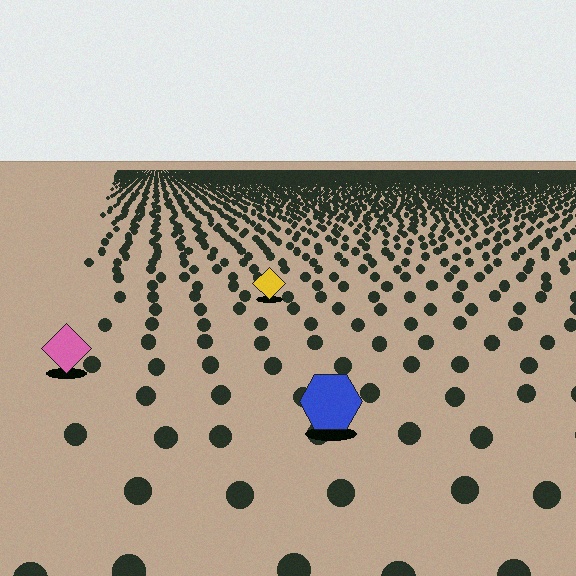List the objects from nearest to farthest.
From nearest to farthest: the blue hexagon, the pink diamond, the yellow diamond.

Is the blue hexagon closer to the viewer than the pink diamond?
Yes. The blue hexagon is closer — you can tell from the texture gradient: the ground texture is coarser near it.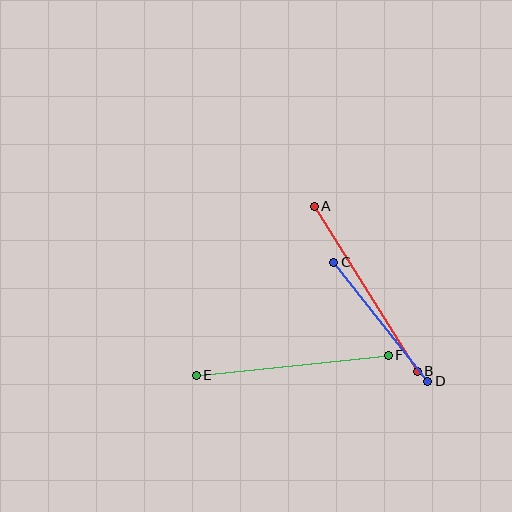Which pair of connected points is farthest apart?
Points A and B are farthest apart.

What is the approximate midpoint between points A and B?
The midpoint is at approximately (366, 289) pixels.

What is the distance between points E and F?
The distance is approximately 193 pixels.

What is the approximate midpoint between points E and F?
The midpoint is at approximately (292, 365) pixels.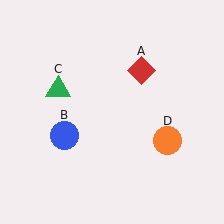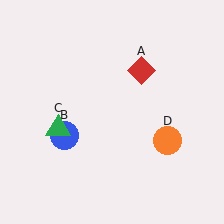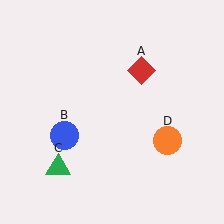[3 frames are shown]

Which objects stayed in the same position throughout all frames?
Red diamond (object A) and blue circle (object B) and orange circle (object D) remained stationary.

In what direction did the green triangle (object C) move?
The green triangle (object C) moved down.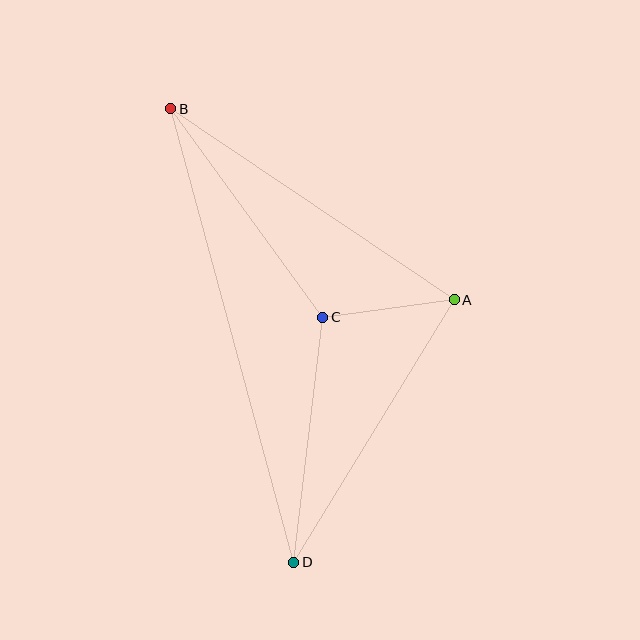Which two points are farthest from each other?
Points B and D are farthest from each other.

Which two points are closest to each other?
Points A and C are closest to each other.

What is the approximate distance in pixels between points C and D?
The distance between C and D is approximately 247 pixels.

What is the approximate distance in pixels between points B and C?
The distance between B and C is approximately 258 pixels.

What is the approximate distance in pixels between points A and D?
The distance between A and D is approximately 308 pixels.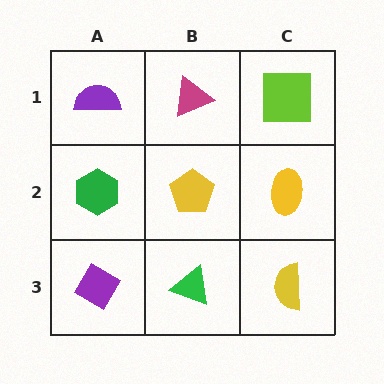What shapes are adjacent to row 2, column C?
A lime square (row 1, column C), a yellow semicircle (row 3, column C), a yellow pentagon (row 2, column B).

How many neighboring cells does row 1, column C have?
2.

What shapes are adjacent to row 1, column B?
A yellow pentagon (row 2, column B), a purple semicircle (row 1, column A), a lime square (row 1, column C).